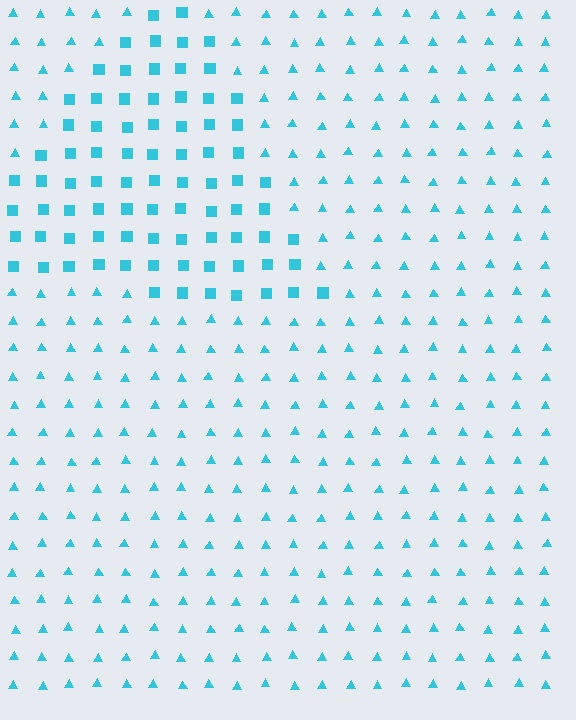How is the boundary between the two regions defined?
The boundary is defined by a change in element shape: squares inside vs. triangles outside. All elements share the same color and spacing.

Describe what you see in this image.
The image is filled with small cyan elements arranged in a uniform grid. A triangle-shaped region contains squares, while the surrounding area contains triangles. The boundary is defined purely by the change in element shape.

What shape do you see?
I see a triangle.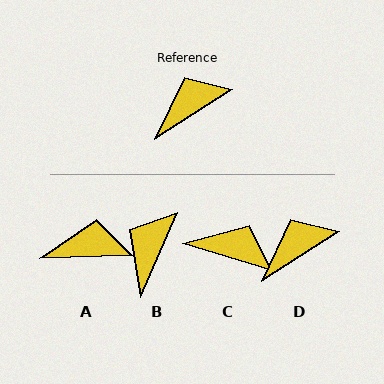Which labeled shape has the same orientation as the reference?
D.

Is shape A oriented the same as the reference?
No, it is off by about 30 degrees.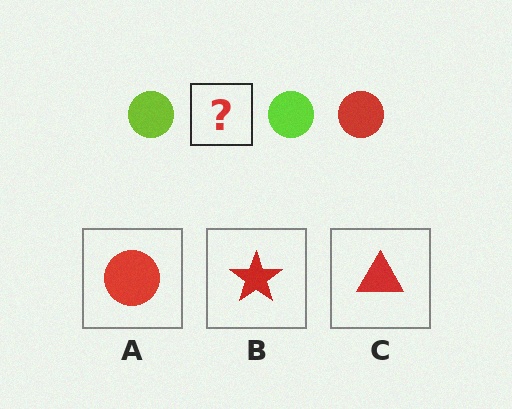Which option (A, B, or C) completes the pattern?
A.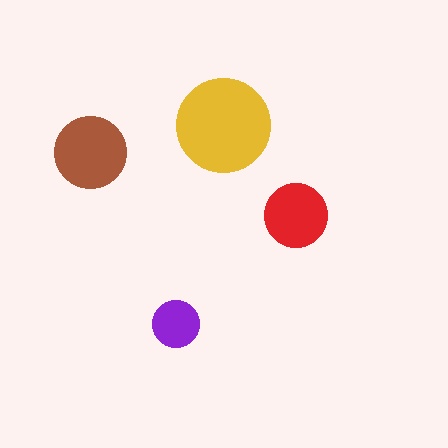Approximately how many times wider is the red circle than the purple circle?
About 1.5 times wider.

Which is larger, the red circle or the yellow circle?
The yellow one.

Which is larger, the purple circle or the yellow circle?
The yellow one.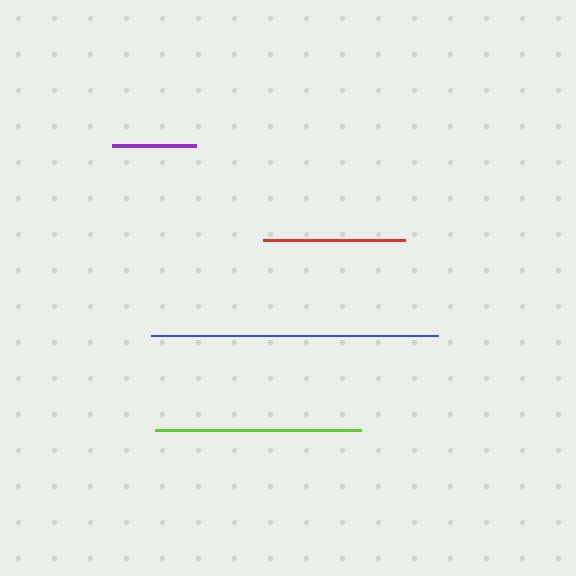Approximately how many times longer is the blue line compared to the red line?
The blue line is approximately 2.0 times the length of the red line.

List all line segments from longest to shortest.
From longest to shortest: blue, lime, red, purple.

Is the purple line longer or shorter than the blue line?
The blue line is longer than the purple line.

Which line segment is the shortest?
The purple line is the shortest at approximately 84 pixels.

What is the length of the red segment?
The red segment is approximately 142 pixels long.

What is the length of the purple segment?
The purple segment is approximately 84 pixels long.